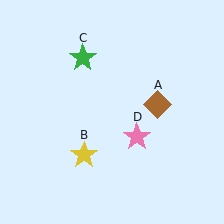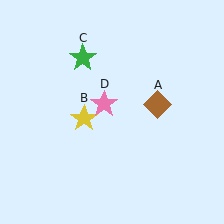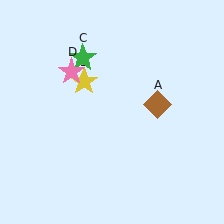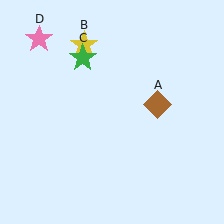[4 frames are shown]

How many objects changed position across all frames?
2 objects changed position: yellow star (object B), pink star (object D).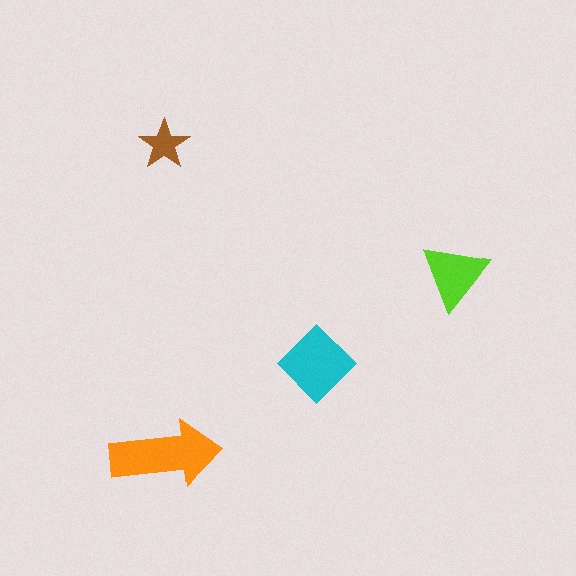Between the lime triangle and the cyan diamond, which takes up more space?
The cyan diamond.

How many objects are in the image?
There are 4 objects in the image.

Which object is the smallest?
The brown star.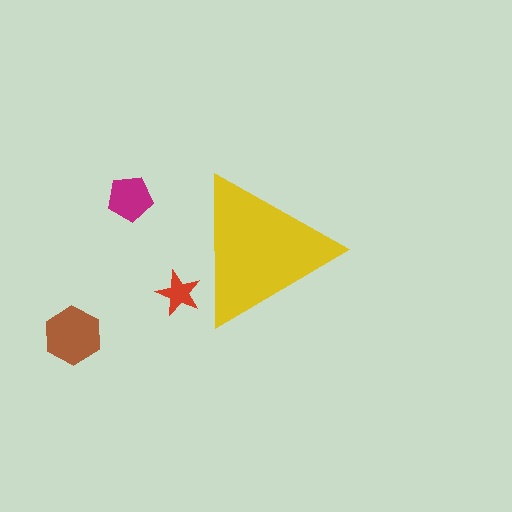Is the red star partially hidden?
Yes, the red star is partially hidden behind the yellow triangle.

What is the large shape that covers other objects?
A yellow triangle.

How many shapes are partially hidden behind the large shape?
1 shape is partially hidden.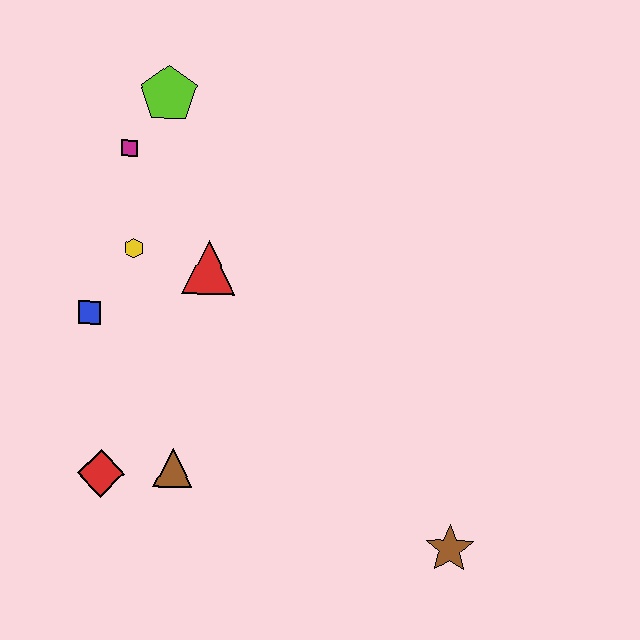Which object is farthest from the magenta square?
The brown star is farthest from the magenta square.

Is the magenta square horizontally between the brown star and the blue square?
Yes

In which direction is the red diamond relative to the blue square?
The red diamond is below the blue square.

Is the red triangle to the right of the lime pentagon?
Yes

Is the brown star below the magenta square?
Yes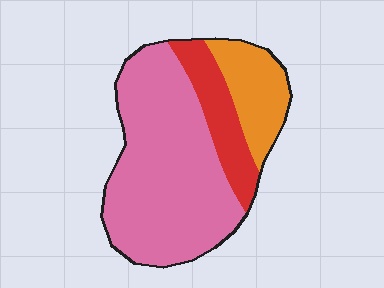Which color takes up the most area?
Pink, at roughly 65%.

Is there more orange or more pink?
Pink.